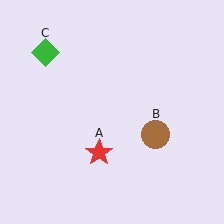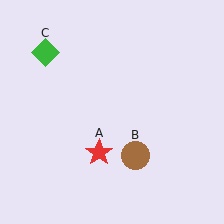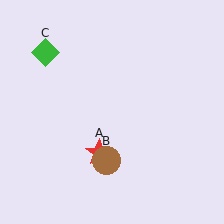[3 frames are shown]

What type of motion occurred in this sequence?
The brown circle (object B) rotated clockwise around the center of the scene.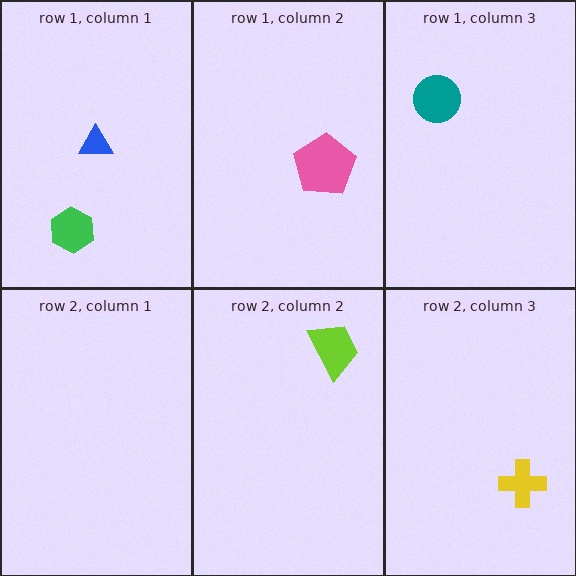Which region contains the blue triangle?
The row 1, column 1 region.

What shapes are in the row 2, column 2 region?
The lime trapezoid.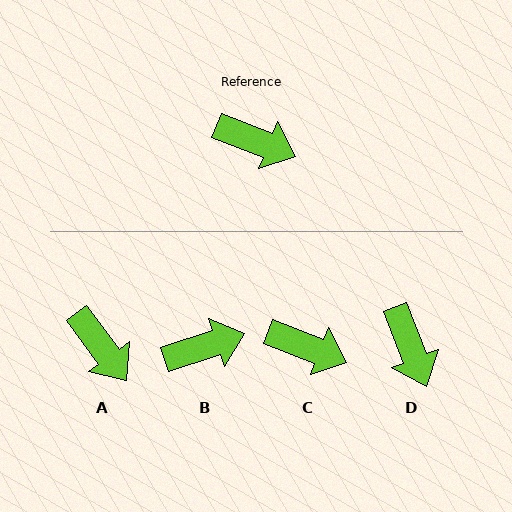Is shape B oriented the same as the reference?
No, it is off by about 40 degrees.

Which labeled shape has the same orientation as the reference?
C.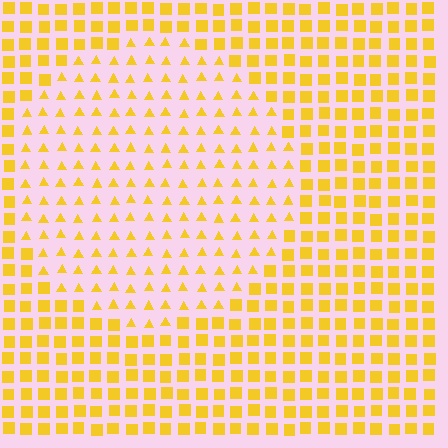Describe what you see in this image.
The image is filled with small yellow elements arranged in a uniform grid. A circle-shaped region contains triangles, while the surrounding area contains squares. The boundary is defined purely by the change in element shape.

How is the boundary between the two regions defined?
The boundary is defined by a change in element shape: triangles inside vs. squares outside. All elements share the same color and spacing.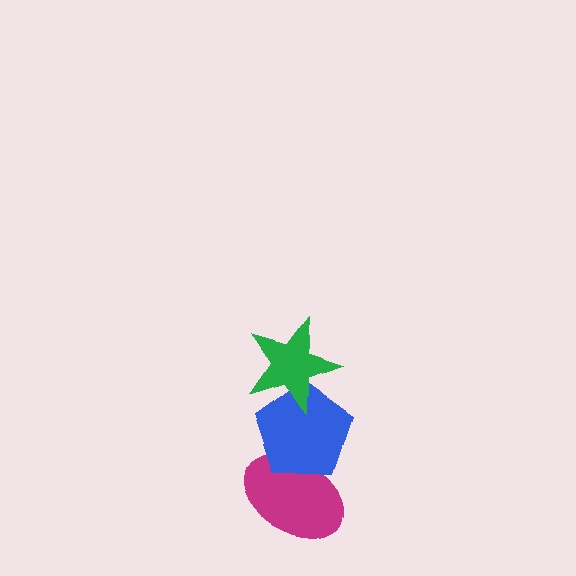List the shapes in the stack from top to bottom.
From top to bottom: the green star, the blue pentagon, the magenta ellipse.